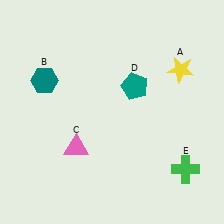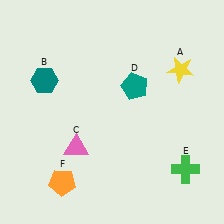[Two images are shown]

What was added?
An orange pentagon (F) was added in Image 2.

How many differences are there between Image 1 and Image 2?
There is 1 difference between the two images.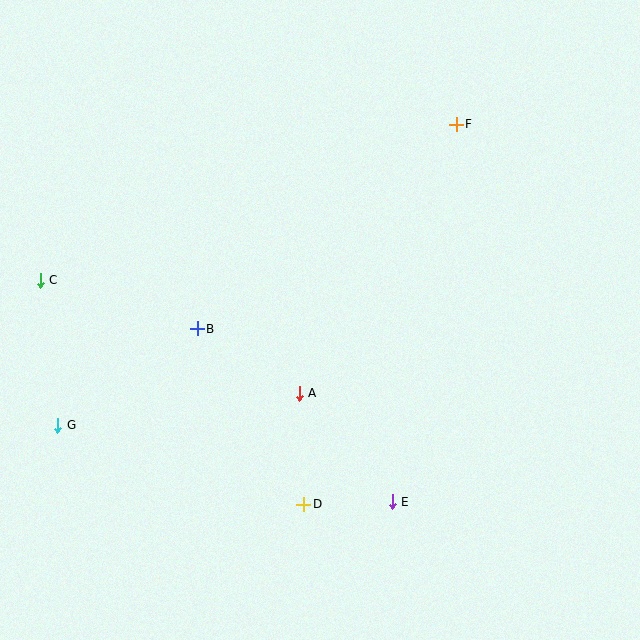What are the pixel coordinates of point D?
Point D is at (304, 504).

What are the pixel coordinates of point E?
Point E is at (392, 502).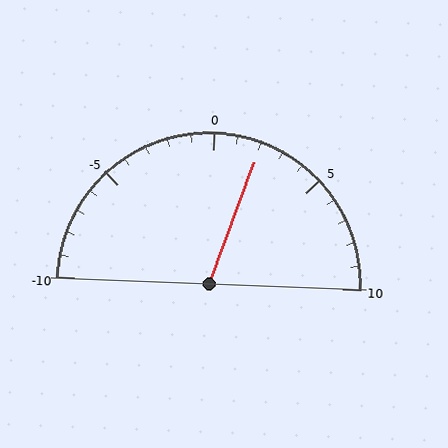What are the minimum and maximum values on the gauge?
The gauge ranges from -10 to 10.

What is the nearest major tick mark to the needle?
The nearest major tick mark is 0.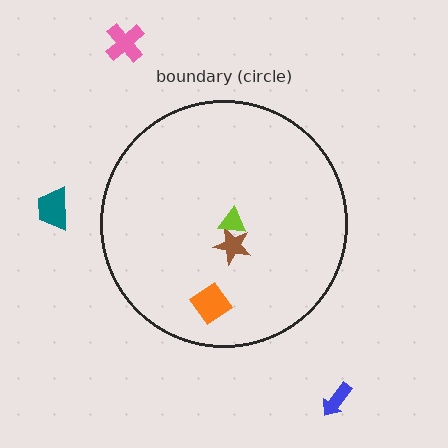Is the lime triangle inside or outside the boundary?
Inside.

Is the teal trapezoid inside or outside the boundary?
Outside.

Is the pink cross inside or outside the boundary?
Outside.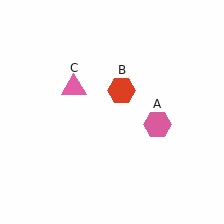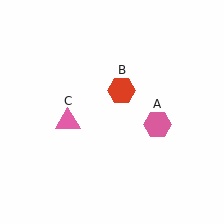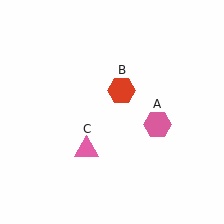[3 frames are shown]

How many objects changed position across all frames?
1 object changed position: pink triangle (object C).